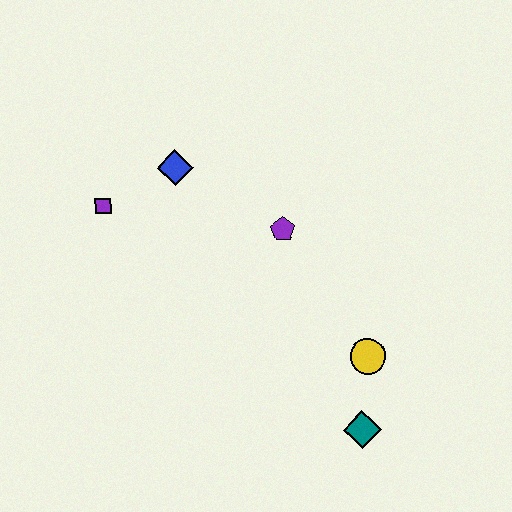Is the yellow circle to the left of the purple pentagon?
No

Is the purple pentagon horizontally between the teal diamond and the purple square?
Yes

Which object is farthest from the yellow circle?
The purple square is farthest from the yellow circle.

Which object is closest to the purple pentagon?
The blue diamond is closest to the purple pentagon.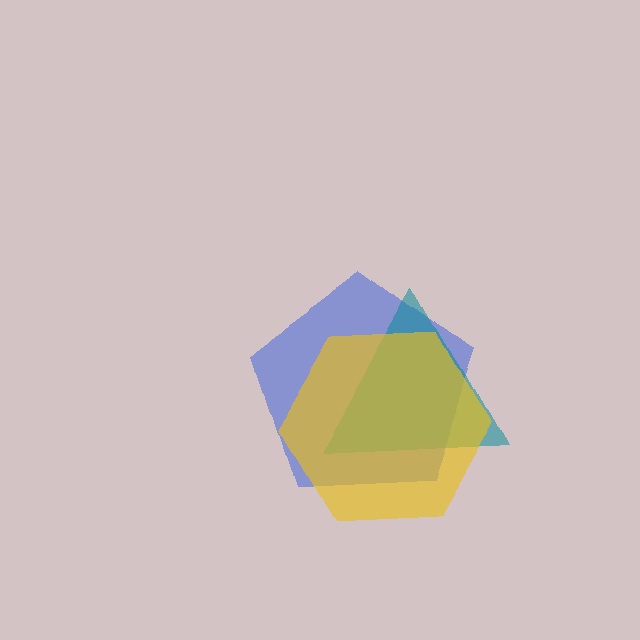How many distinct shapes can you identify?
There are 3 distinct shapes: a blue pentagon, a teal triangle, a yellow hexagon.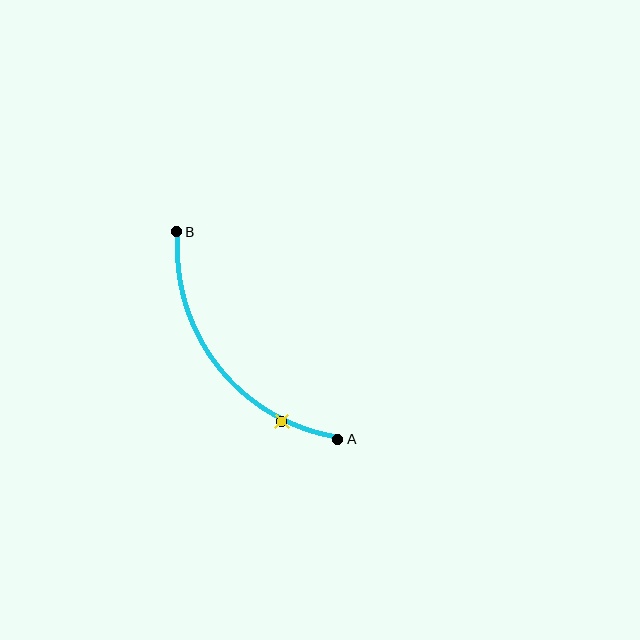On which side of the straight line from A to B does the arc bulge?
The arc bulges below and to the left of the straight line connecting A and B.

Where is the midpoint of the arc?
The arc midpoint is the point on the curve farthest from the straight line joining A and B. It sits below and to the left of that line.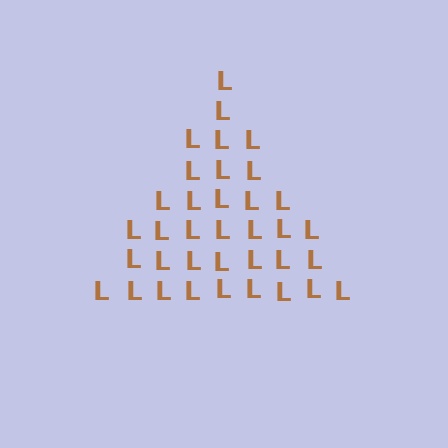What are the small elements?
The small elements are letter L's.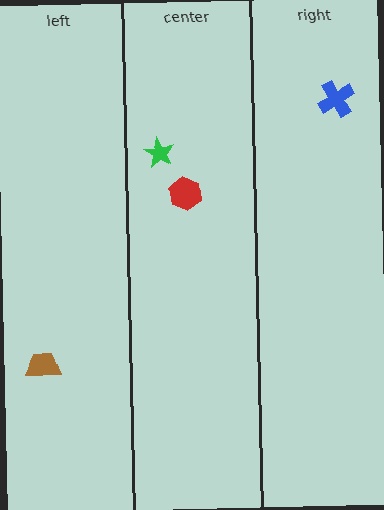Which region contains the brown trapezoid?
The left region.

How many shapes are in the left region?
1.